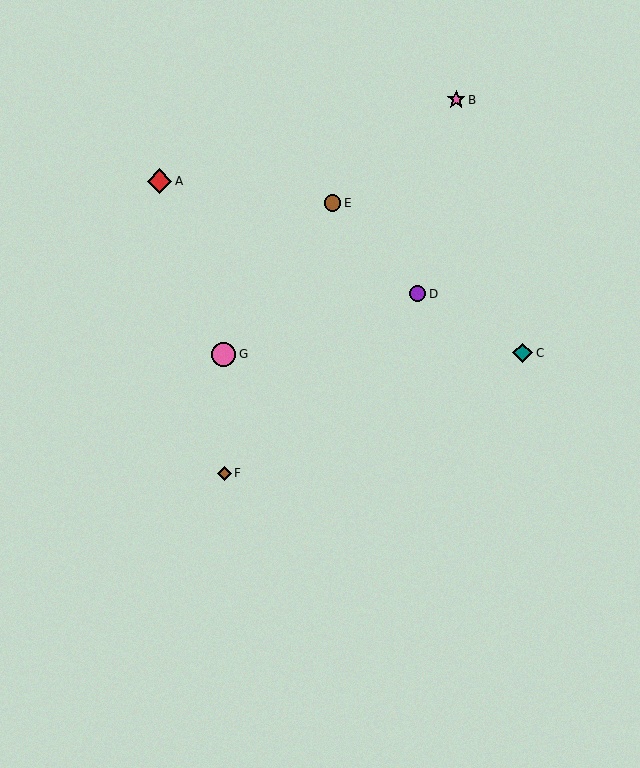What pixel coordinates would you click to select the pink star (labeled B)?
Click at (456, 100) to select the pink star B.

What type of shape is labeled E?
Shape E is a brown circle.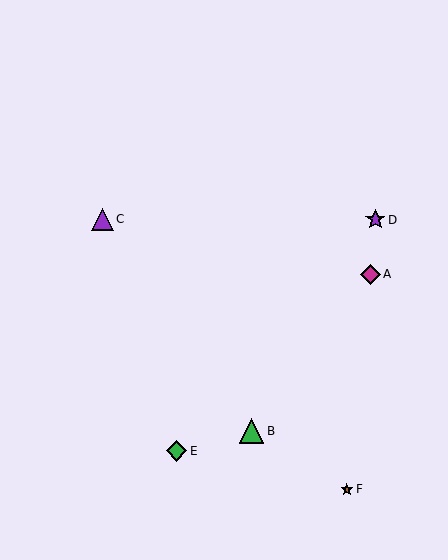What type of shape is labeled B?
Shape B is a green triangle.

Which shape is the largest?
The green triangle (labeled B) is the largest.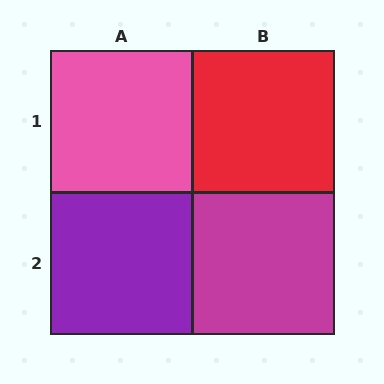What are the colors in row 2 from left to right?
Purple, magenta.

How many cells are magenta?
1 cell is magenta.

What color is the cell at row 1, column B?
Red.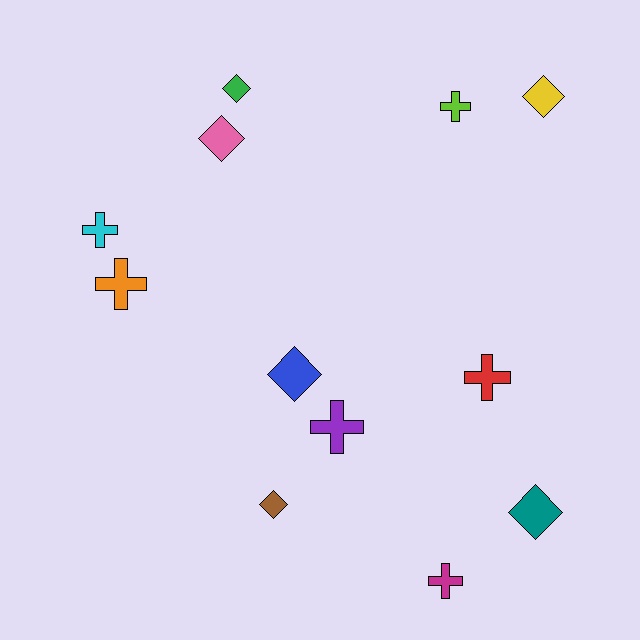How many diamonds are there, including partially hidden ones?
There are 6 diamonds.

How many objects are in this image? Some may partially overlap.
There are 12 objects.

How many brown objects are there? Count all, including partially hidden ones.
There is 1 brown object.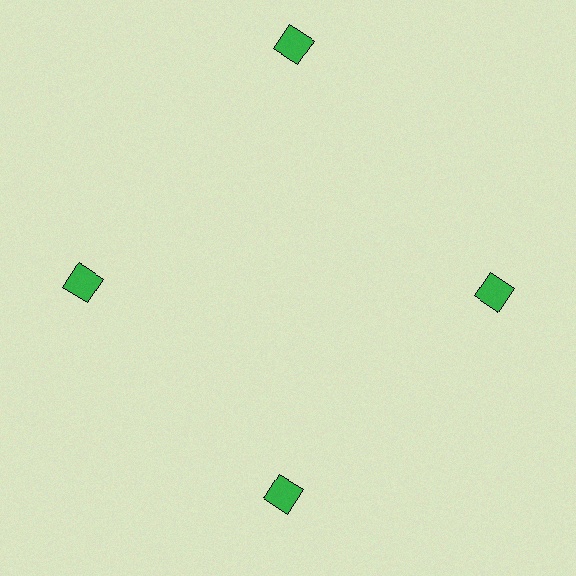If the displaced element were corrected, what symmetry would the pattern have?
It would have 4-fold rotational symmetry — the pattern would map onto itself every 90 degrees.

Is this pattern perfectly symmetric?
No. The 4 green squares are arranged in a ring, but one element near the 12 o'clock position is pushed outward from the center, breaking the 4-fold rotational symmetry.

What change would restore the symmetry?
The symmetry would be restored by moving it inward, back onto the ring so that all 4 squares sit at equal angles and equal distance from the center.